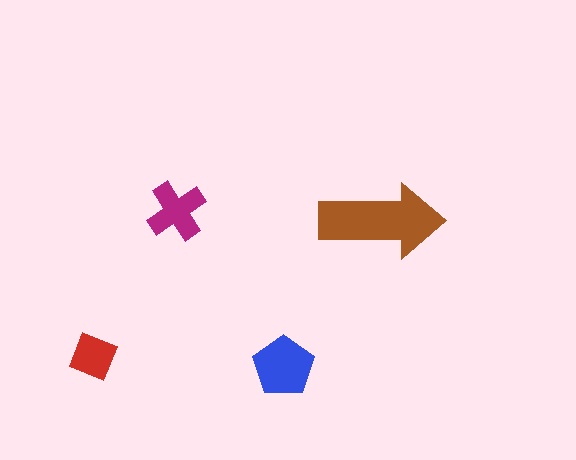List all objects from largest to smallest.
The brown arrow, the blue pentagon, the magenta cross, the red diamond.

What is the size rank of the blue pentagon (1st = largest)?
2nd.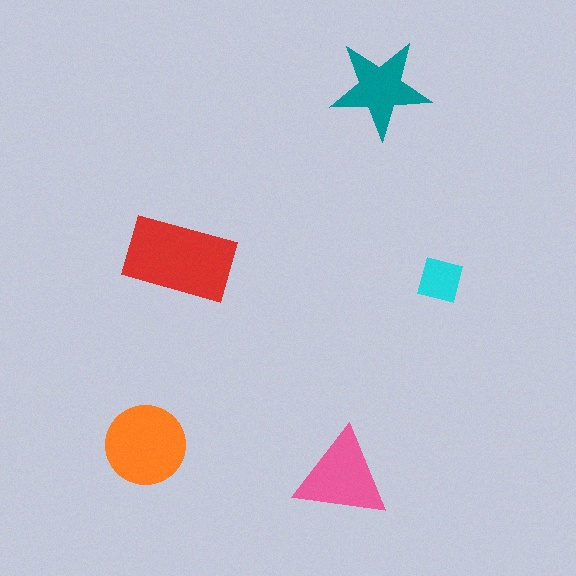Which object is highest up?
The teal star is topmost.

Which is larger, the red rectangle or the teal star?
The red rectangle.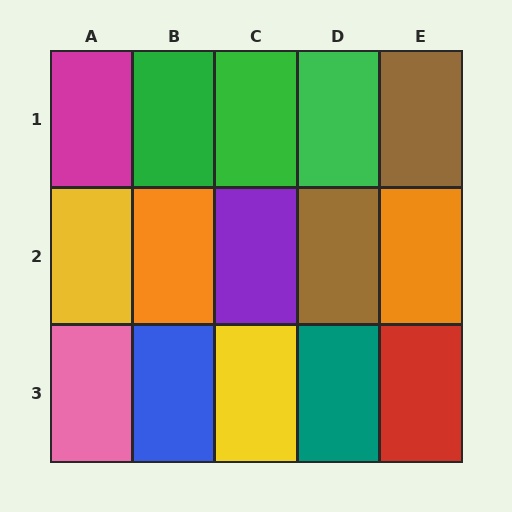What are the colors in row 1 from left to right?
Magenta, green, green, green, brown.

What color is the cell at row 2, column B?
Orange.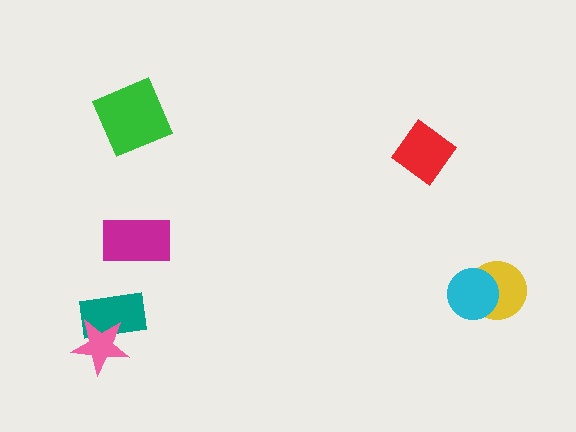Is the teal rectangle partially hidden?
Yes, it is partially covered by another shape.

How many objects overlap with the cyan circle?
1 object overlaps with the cyan circle.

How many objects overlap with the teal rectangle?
1 object overlaps with the teal rectangle.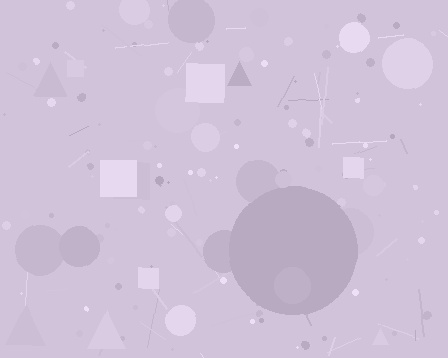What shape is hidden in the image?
A circle is hidden in the image.